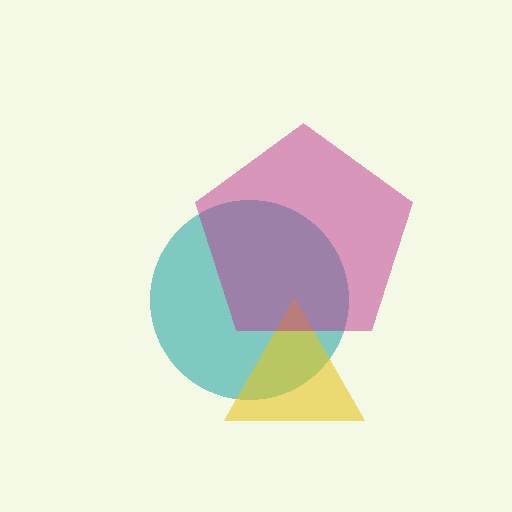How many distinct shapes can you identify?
There are 3 distinct shapes: a teal circle, a yellow triangle, a magenta pentagon.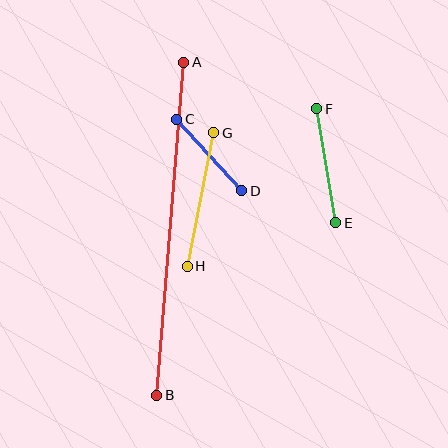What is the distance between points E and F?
The distance is approximately 116 pixels.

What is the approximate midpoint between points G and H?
The midpoint is at approximately (200, 200) pixels.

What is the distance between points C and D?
The distance is approximately 97 pixels.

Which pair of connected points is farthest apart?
Points A and B are farthest apart.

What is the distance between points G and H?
The distance is approximately 136 pixels.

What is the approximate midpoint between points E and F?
The midpoint is at approximately (326, 166) pixels.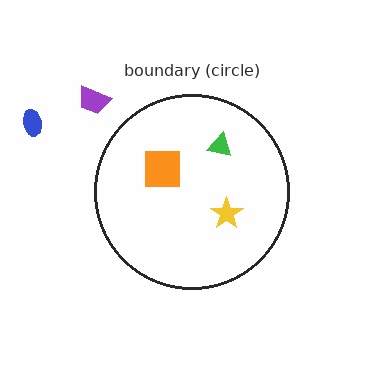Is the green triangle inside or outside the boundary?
Inside.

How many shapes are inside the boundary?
3 inside, 2 outside.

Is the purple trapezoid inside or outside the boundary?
Outside.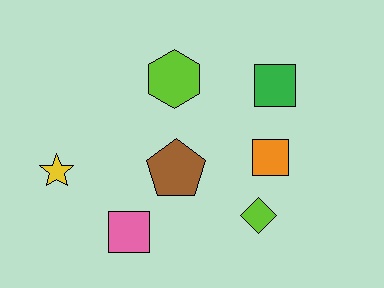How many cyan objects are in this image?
There are no cyan objects.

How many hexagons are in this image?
There is 1 hexagon.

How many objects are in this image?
There are 7 objects.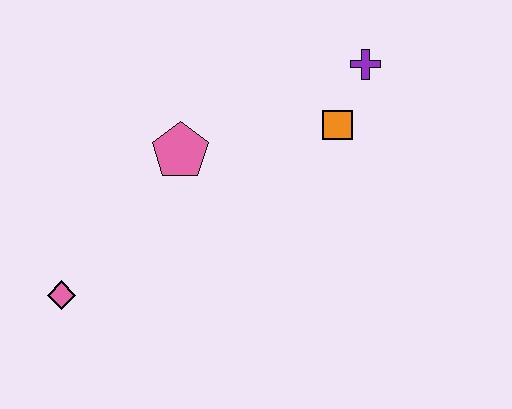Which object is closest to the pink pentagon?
The orange square is closest to the pink pentagon.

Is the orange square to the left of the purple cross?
Yes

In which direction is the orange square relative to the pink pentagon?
The orange square is to the right of the pink pentagon.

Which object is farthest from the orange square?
The pink diamond is farthest from the orange square.